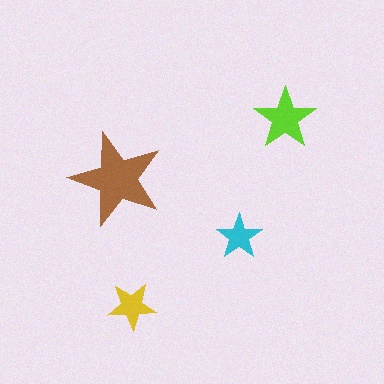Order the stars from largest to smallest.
the brown one, the lime one, the yellow one, the cyan one.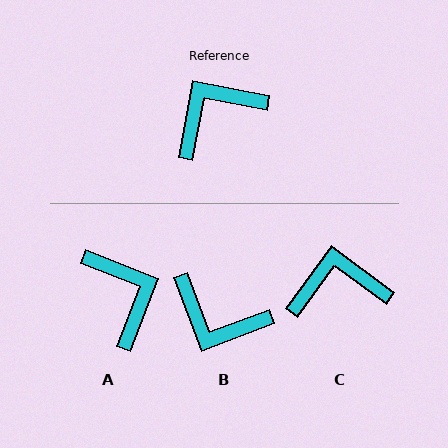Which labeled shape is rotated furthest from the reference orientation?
B, about 121 degrees away.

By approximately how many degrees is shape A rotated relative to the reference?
Approximately 101 degrees clockwise.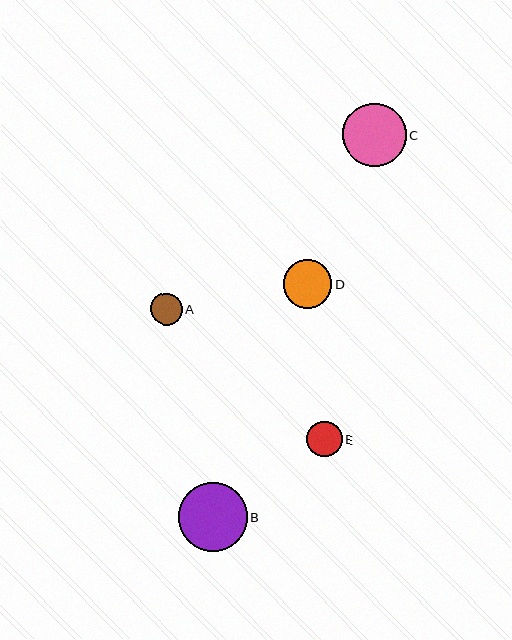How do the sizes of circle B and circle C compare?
Circle B and circle C are approximately the same size.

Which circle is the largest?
Circle B is the largest with a size of approximately 69 pixels.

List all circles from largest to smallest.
From largest to smallest: B, C, D, E, A.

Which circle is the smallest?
Circle A is the smallest with a size of approximately 32 pixels.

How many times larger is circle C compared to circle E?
Circle C is approximately 1.8 times the size of circle E.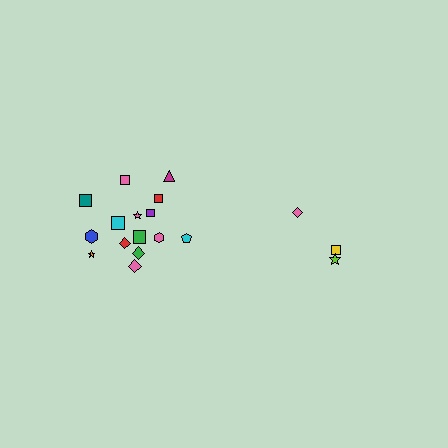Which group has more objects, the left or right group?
The left group.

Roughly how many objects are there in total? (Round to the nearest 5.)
Roughly 20 objects in total.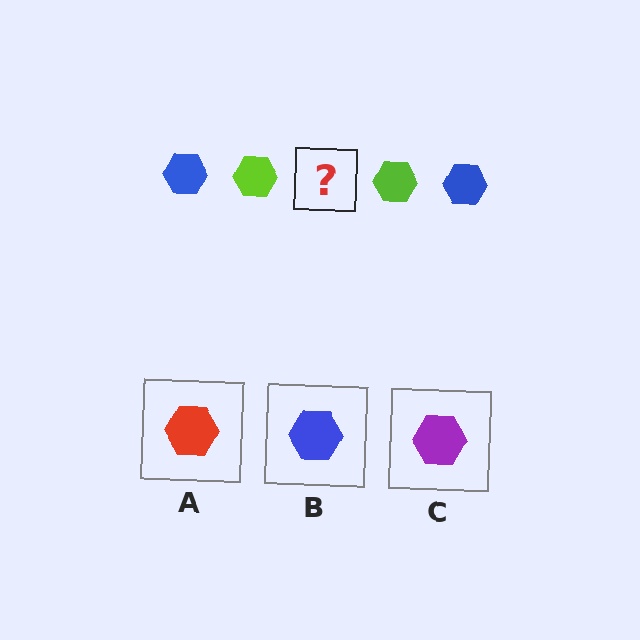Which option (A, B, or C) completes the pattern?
B.